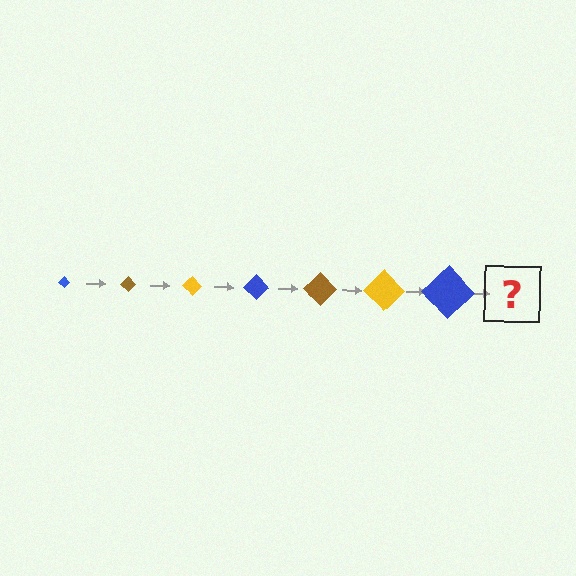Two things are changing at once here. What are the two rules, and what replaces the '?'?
The two rules are that the diamond grows larger each step and the color cycles through blue, brown, and yellow. The '?' should be a brown diamond, larger than the previous one.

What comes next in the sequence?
The next element should be a brown diamond, larger than the previous one.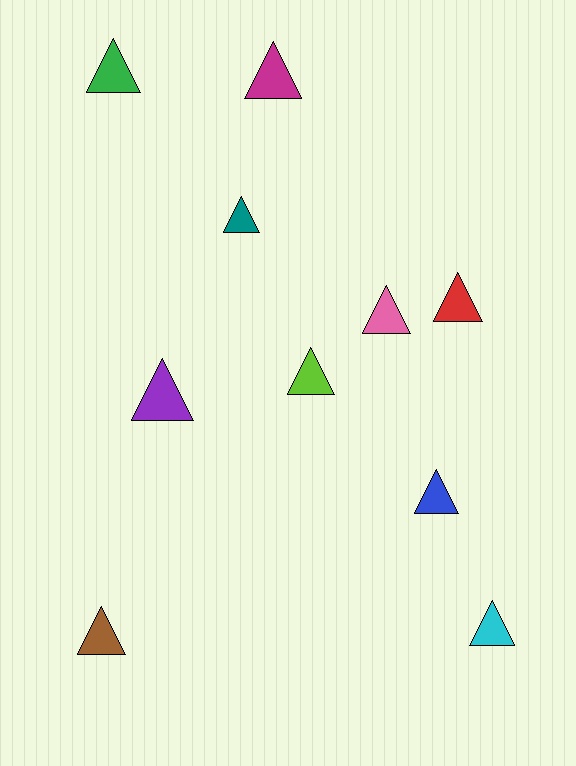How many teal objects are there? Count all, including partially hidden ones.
There is 1 teal object.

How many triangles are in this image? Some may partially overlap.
There are 10 triangles.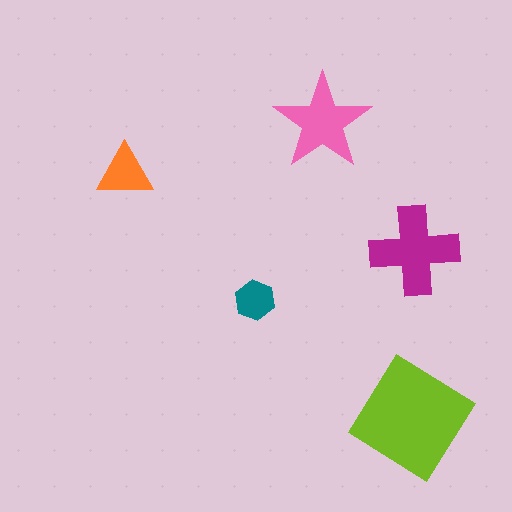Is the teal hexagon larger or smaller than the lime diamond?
Smaller.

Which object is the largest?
The lime diamond.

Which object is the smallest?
The teal hexagon.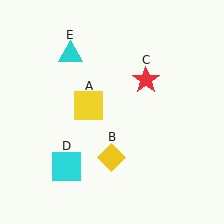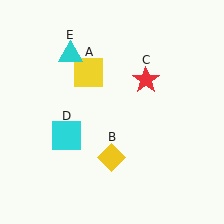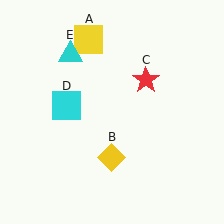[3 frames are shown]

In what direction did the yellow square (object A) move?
The yellow square (object A) moved up.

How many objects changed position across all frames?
2 objects changed position: yellow square (object A), cyan square (object D).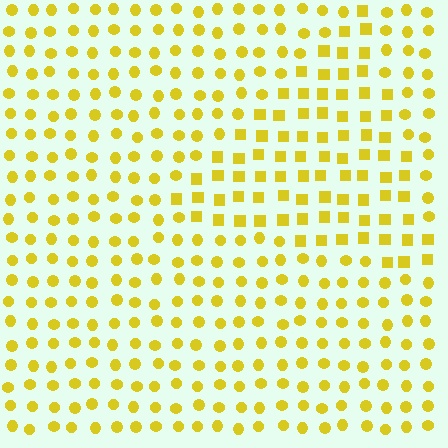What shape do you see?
I see a triangle.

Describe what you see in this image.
The image is filled with small yellow elements arranged in a uniform grid. A triangle-shaped region contains squares, while the surrounding area contains circles. The boundary is defined purely by the change in element shape.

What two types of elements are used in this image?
The image uses squares inside the triangle region and circles outside it.